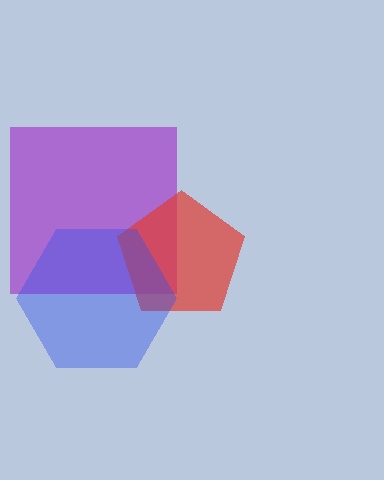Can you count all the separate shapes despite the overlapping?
Yes, there are 3 separate shapes.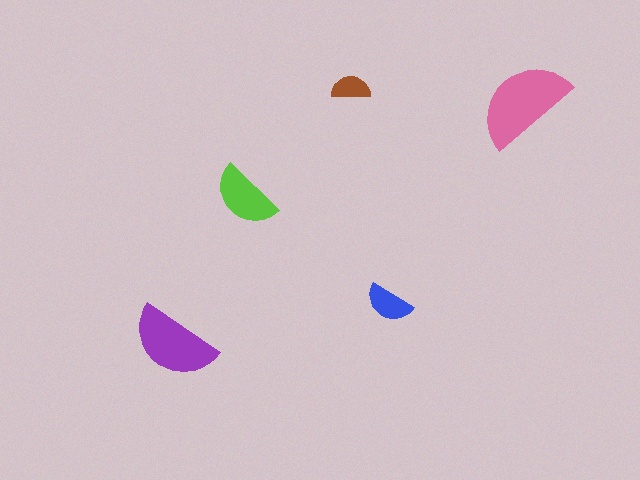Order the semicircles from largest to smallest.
the pink one, the purple one, the lime one, the blue one, the brown one.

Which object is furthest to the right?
The pink semicircle is rightmost.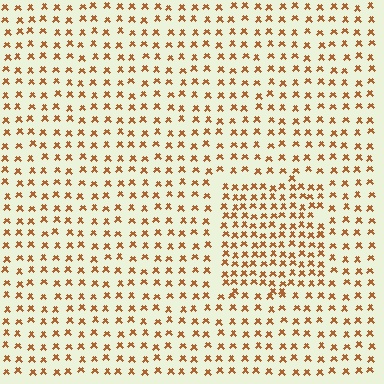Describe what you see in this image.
The image contains small brown elements arranged at two different densities. A rectangle-shaped region is visible where the elements are more densely packed than the surrounding area.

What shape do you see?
I see a rectangle.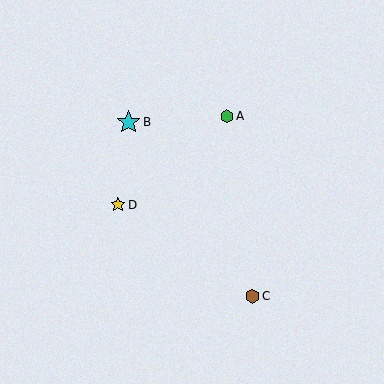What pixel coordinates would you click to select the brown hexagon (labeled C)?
Click at (252, 296) to select the brown hexagon C.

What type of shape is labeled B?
Shape B is a cyan star.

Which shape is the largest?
The cyan star (labeled B) is the largest.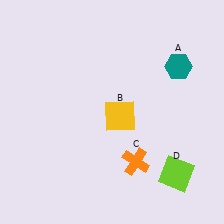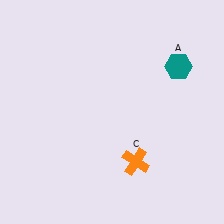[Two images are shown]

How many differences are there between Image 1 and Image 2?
There are 2 differences between the two images.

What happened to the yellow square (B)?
The yellow square (B) was removed in Image 2. It was in the bottom-right area of Image 1.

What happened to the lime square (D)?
The lime square (D) was removed in Image 2. It was in the bottom-right area of Image 1.